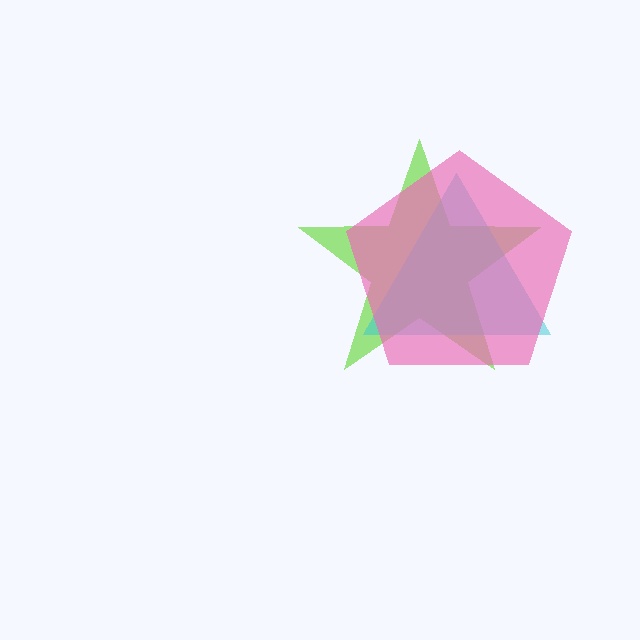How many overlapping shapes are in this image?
There are 3 overlapping shapes in the image.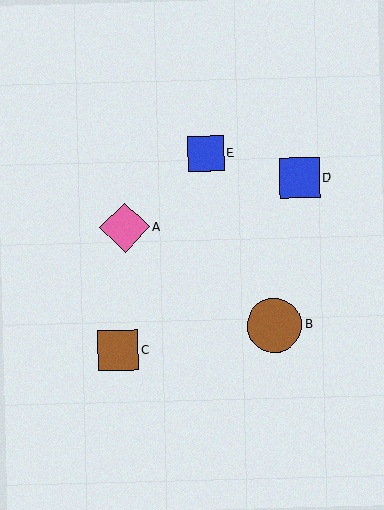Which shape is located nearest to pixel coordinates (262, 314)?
The brown circle (labeled B) at (274, 325) is nearest to that location.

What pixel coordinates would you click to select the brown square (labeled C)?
Click at (118, 351) to select the brown square C.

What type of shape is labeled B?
Shape B is a brown circle.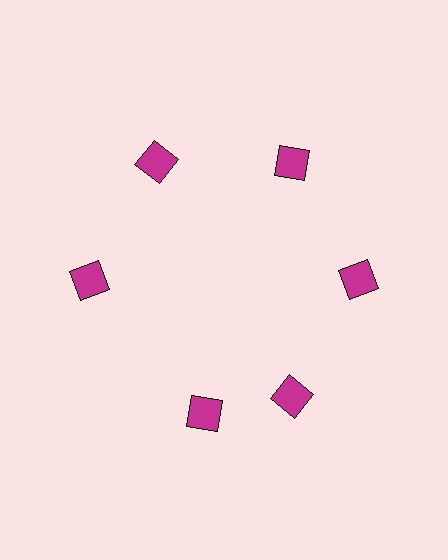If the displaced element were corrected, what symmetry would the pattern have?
It would have 6-fold rotational symmetry — the pattern would map onto itself every 60 degrees.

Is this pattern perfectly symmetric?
No. The 6 magenta squares are arranged in a ring, but one element near the 7 o'clock position is rotated out of alignment along the ring, breaking the 6-fold rotational symmetry.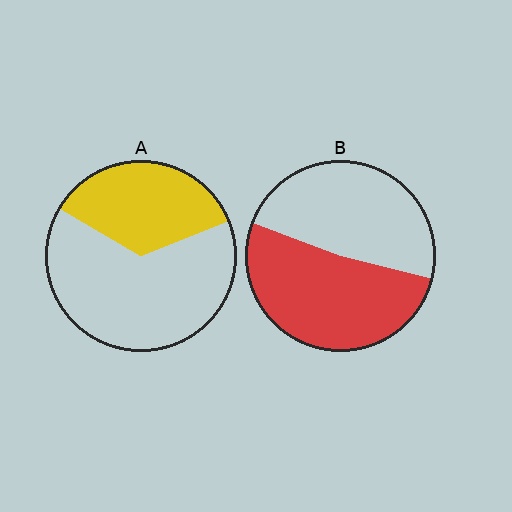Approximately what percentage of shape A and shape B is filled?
A is approximately 35% and B is approximately 50%.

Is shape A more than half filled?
No.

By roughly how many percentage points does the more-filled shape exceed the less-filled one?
By roughly 15 percentage points (B over A).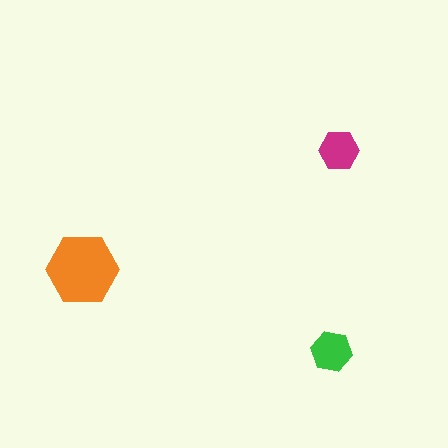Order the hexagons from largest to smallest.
the orange one, the green one, the magenta one.